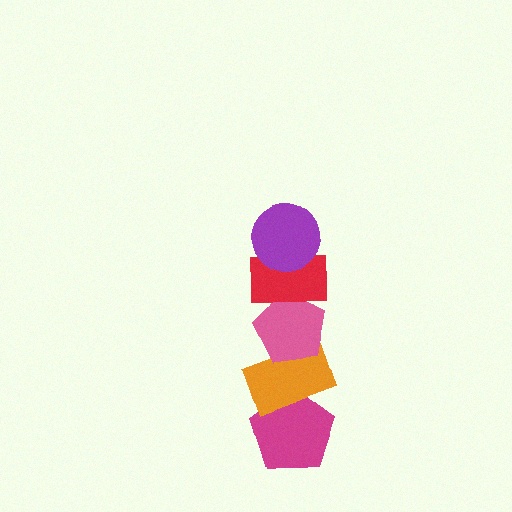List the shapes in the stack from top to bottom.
From top to bottom: the purple circle, the red rectangle, the pink pentagon, the orange rectangle, the magenta pentagon.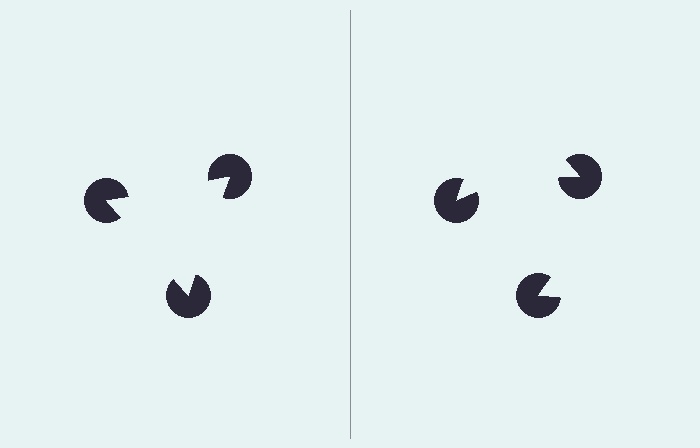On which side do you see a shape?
An illusory triangle appears on the left side. On the right side the wedge cuts are rotated, so no coherent shape forms.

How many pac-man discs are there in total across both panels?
6 — 3 on each side.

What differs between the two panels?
The pac-man discs are positioned identically on both sides; only the wedge orientations differ. On the left they align to a triangle; on the right they are misaligned.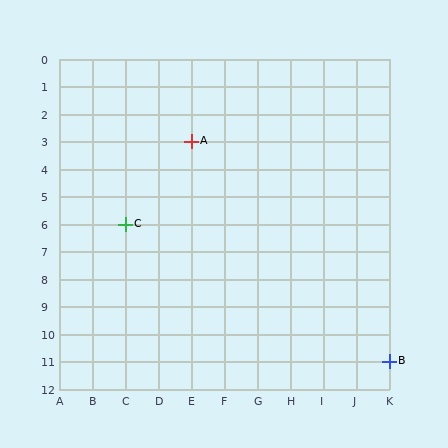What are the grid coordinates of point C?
Point C is at grid coordinates (C, 6).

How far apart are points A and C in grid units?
Points A and C are 2 columns and 3 rows apart (about 3.6 grid units diagonally).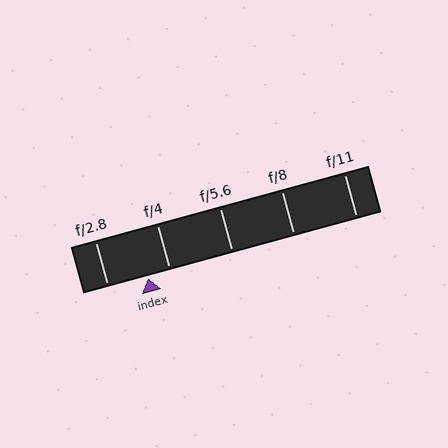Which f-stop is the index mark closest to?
The index mark is closest to f/4.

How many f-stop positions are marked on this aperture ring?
There are 5 f-stop positions marked.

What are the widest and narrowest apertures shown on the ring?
The widest aperture shown is f/2.8 and the narrowest is f/11.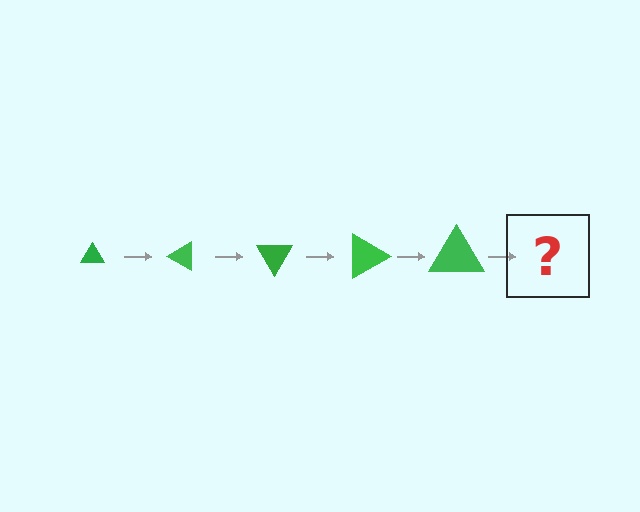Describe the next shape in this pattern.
It should be a triangle, larger than the previous one and rotated 150 degrees from the start.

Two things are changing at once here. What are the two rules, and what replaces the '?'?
The two rules are that the triangle grows larger each step and it rotates 30 degrees each step. The '?' should be a triangle, larger than the previous one and rotated 150 degrees from the start.